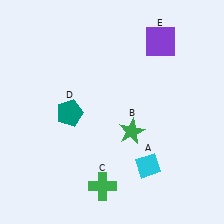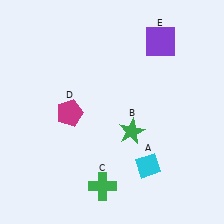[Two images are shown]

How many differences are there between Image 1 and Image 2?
There is 1 difference between the two images.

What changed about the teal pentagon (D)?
In Image 1, D is teal. In Image 2, it changed to magenta.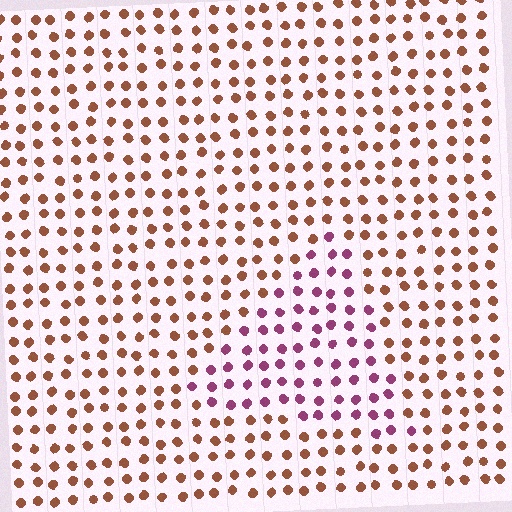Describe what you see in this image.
The image is filled with small brown elements in a uniform arrangement. A triangle-shaped region is visible where the elements are tinted to a slightly different hue, forming a subtle color boundary.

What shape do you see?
I see a triangle.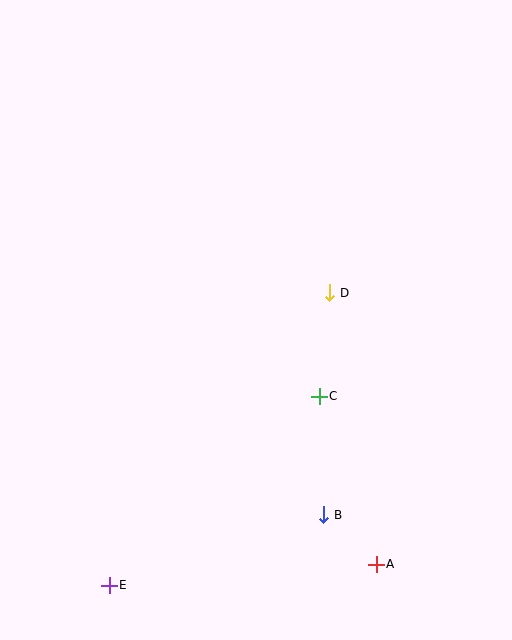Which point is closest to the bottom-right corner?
Point A is closest to the bottom-right corner.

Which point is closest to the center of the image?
Point D at (330, 293) is closest to the center.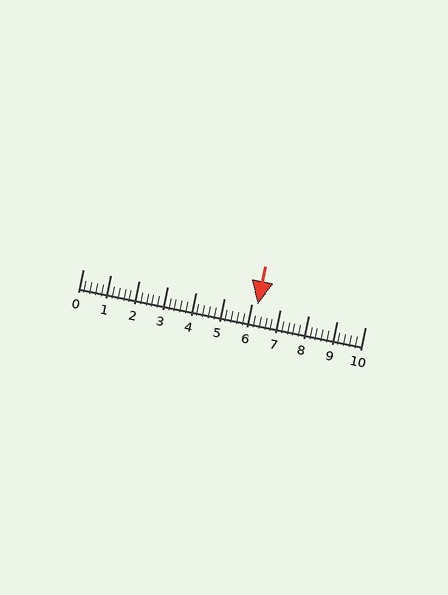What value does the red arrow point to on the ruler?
The red arrow points to approximately 6.2.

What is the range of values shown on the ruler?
The ruler shows values from 0 to 10.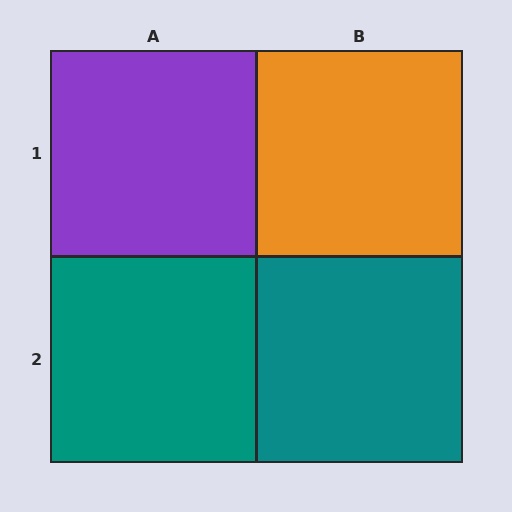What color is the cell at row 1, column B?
Orange.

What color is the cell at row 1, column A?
Purple.